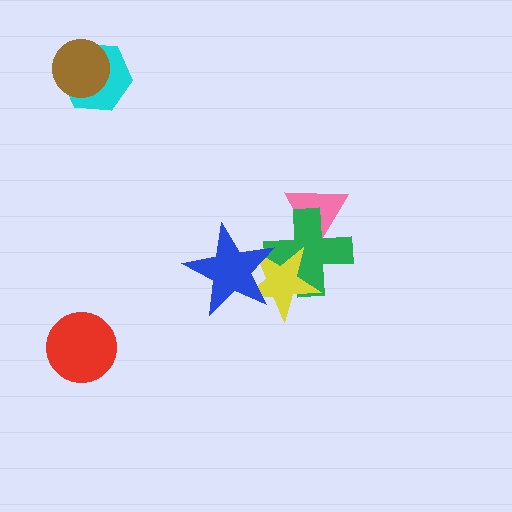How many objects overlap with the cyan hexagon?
1 object overlaps with the cyan hexagon.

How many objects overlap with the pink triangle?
1 object overlaps with the pink triangle.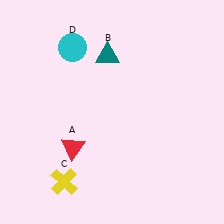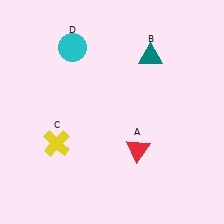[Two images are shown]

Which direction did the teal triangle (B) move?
The teal triangle (B) moved right.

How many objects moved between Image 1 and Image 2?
3 objects moved between the two images.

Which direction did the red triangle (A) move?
The red triangle (A) moved right.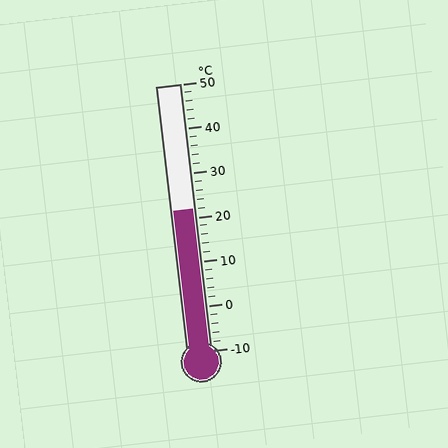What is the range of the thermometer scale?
The thermometer scale ranges from -10°C to 50°C.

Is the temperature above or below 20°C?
The temperature is above 20°C.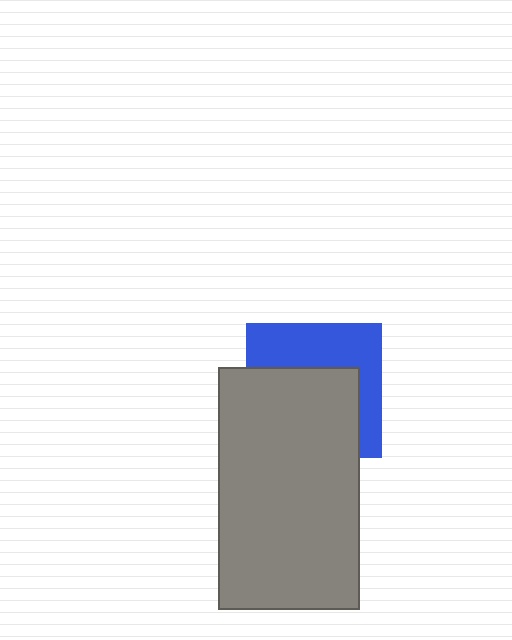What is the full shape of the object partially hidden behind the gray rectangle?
The partially hidden object is a blue square.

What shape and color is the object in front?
The object in front is a gray rectangle.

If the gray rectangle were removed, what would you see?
You would see the complete blue square.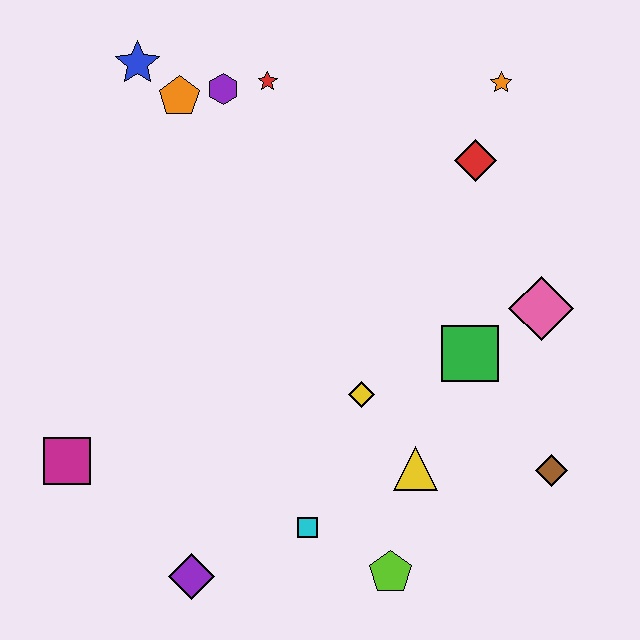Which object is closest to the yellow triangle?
The yellow diamond is closest to the yellow triangle.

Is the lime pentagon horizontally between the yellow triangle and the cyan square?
Yes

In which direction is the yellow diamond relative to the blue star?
The yellow diamond is below the blue star.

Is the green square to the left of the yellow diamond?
No